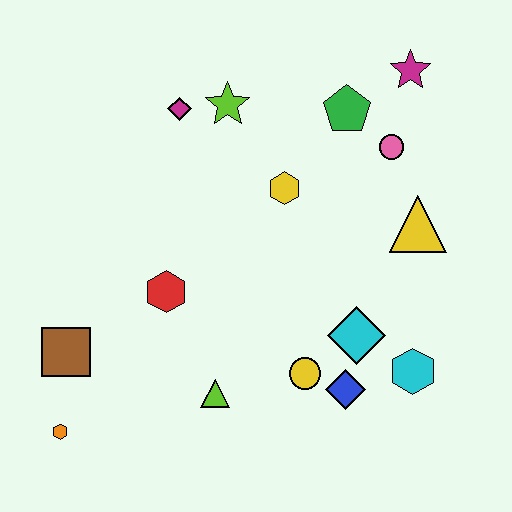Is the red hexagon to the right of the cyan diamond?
No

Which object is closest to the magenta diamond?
The lime star is closest to the magenta diamond.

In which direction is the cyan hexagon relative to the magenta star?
The cyan hexagon is below the magenta star.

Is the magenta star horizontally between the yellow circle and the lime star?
No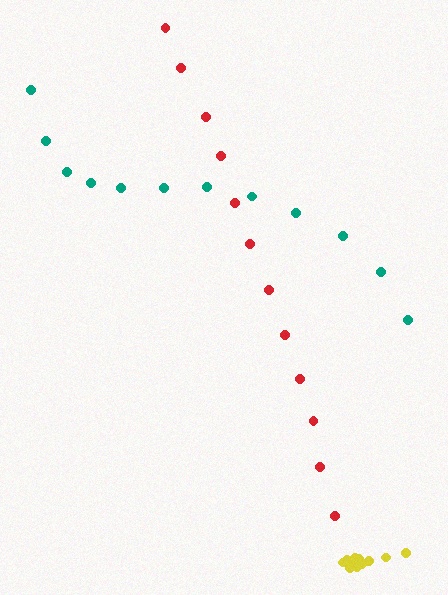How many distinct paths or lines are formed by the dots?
There are 3 distinct paths.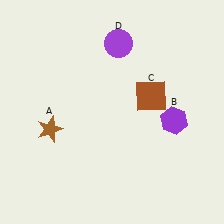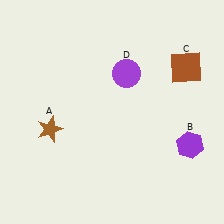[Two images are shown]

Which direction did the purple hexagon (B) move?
The purple hexagon (B) moved down.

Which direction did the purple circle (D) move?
The purple circle (D) moved down.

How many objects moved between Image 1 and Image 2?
3 objects moved between the two images.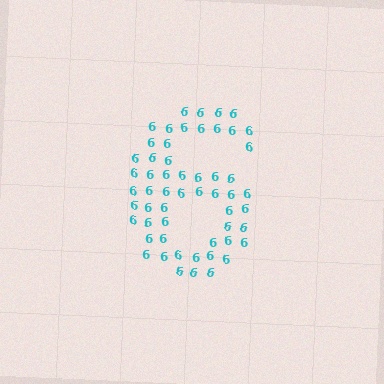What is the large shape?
The large shape is the digit 6.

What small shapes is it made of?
It is made of small digit 6's.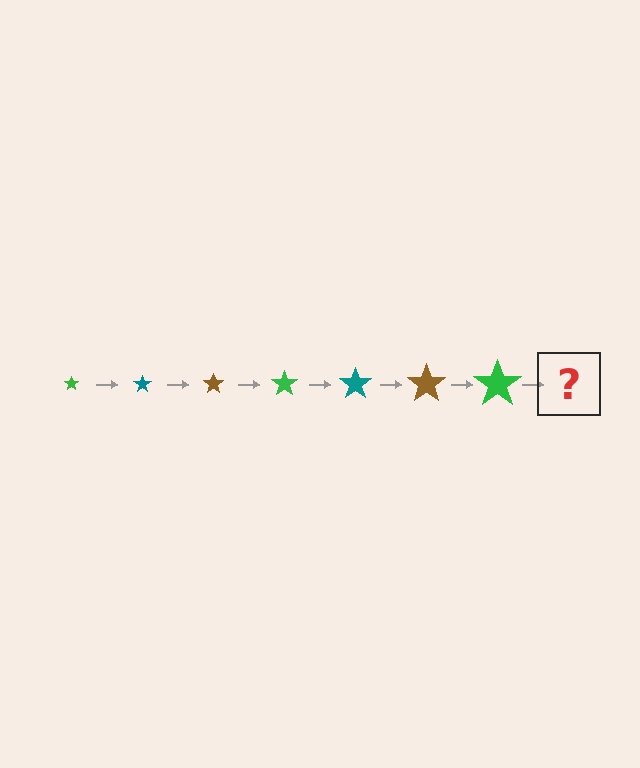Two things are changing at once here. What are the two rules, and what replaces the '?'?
The two rules are that the star grows larger each step and the color cycles through green, teal, and brown. The '?' should be a teal star, larger than the previous one.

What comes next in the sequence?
The next element should be a teal star, larger than the previous one.